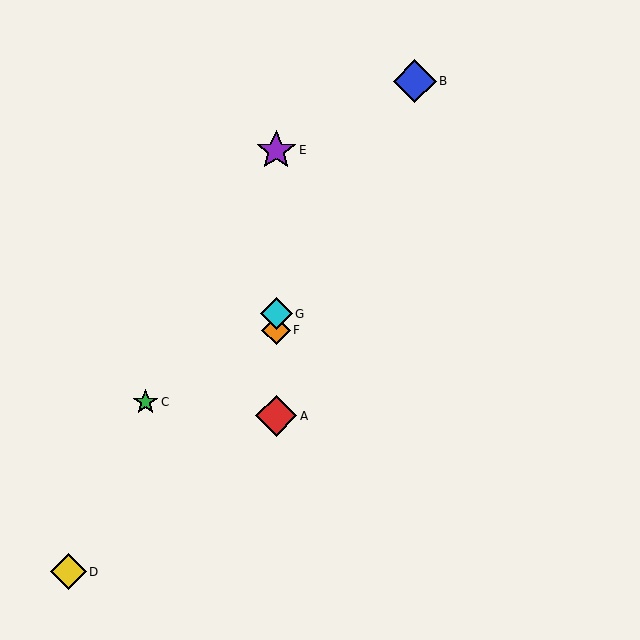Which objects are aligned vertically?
Objects A, E, F, G are aligned vertically.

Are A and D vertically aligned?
No, A is at x≈276 and D is at x≈68.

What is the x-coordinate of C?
Object C is at x≈145.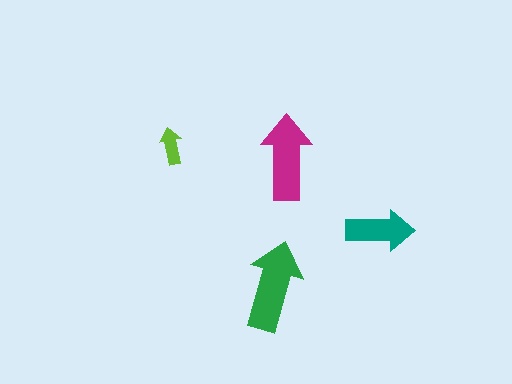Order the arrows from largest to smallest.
the green one, the magenta one, the teal one, the lime one.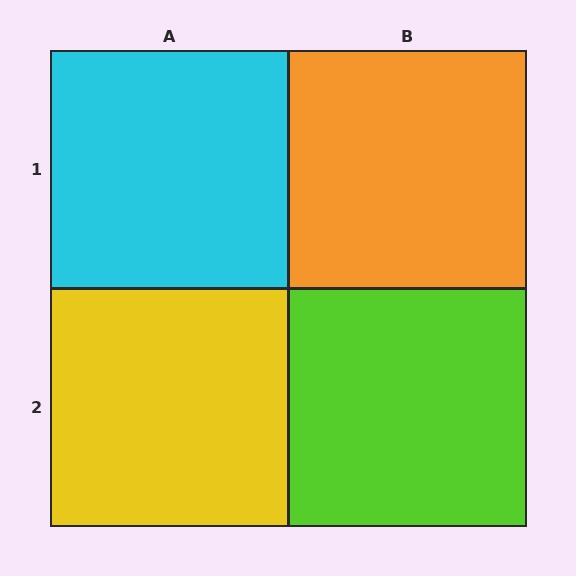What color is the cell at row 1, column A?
Cyan.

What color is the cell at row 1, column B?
Orange.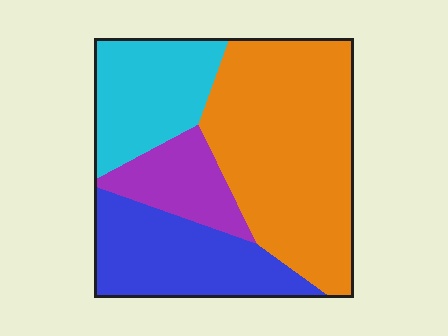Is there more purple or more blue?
Blue.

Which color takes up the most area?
Orange, at roughly 45%.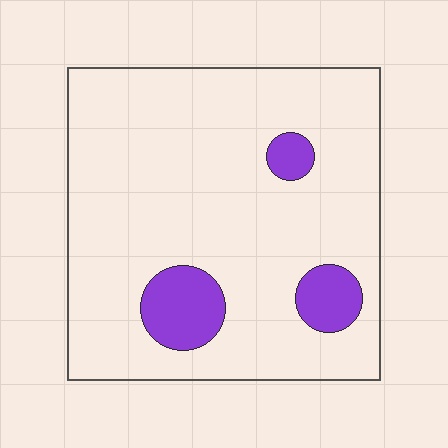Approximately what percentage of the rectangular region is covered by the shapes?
Approximately 10%.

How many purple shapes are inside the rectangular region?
3.